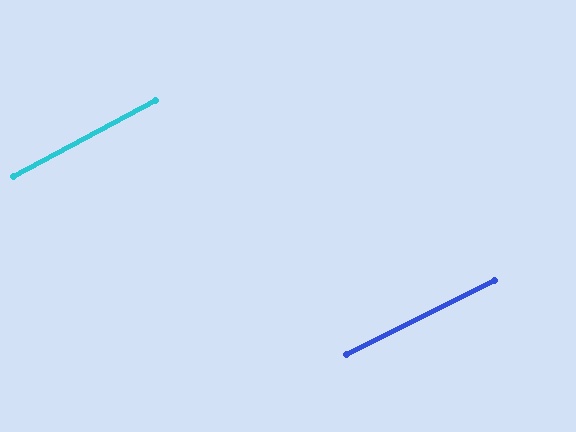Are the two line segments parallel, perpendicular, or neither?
Parallel — their directions differ by only 1.7°.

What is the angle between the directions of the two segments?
Approximately 2 degrees.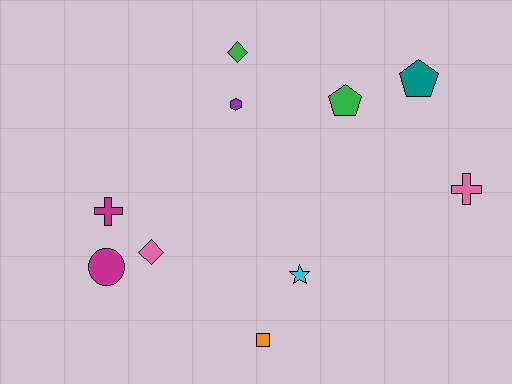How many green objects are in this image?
There are 2 green objects.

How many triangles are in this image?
There are no triangles.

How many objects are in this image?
There are 10 objects.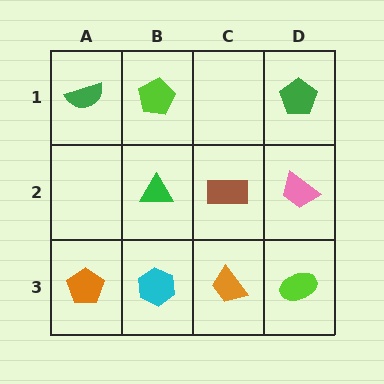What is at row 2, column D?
A pink trapezoid.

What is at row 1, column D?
A green pentagon.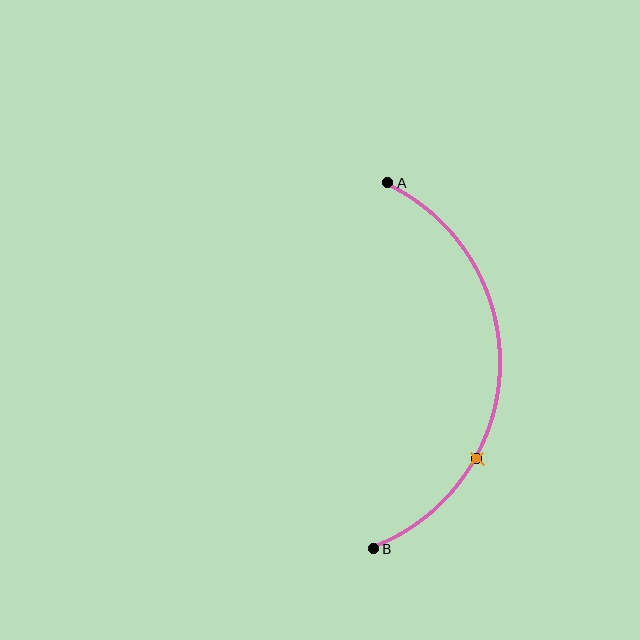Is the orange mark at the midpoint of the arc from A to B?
No. The orange mark lies on the arc but is closer to endpoint B. The arc midpoint would be at the point on the curve equidistant along the arc from both A and B.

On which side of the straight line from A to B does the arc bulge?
The arc bulges to the right of the straight line connecting A and B.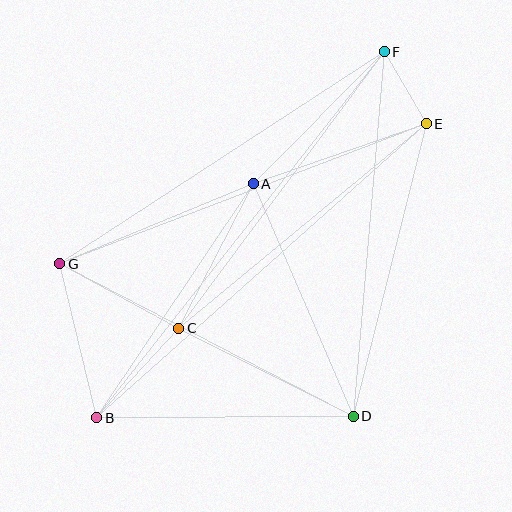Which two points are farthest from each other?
Points B and F are farthest from each other.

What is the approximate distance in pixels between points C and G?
The distance between C and G is approximately 135 pixels.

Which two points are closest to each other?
Points E and F are closest to each other.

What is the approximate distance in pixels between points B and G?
The distance between B and G is approximately 158 pixels.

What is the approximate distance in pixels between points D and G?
The distance between D and G is approximately 331 pixels.